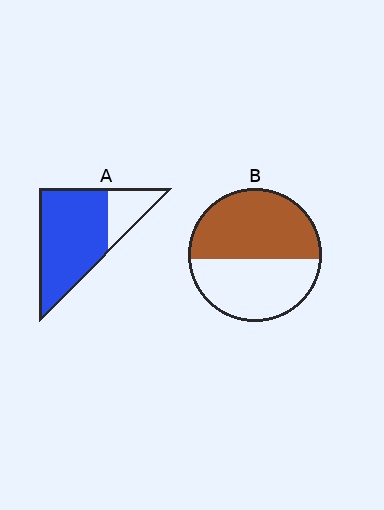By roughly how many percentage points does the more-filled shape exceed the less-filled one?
By roughly 25 percentage points (A over B).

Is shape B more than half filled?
Roughly half.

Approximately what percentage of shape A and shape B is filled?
A is approximately 75% and B is approximately 55%.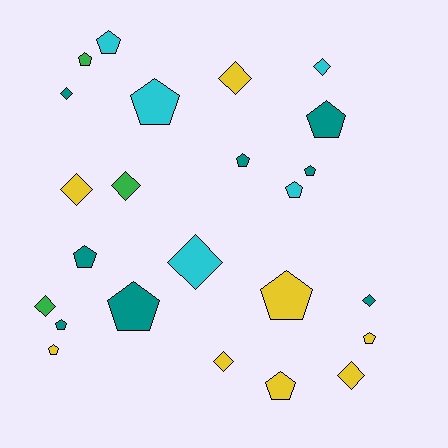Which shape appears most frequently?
Pentagon, with 14 objects.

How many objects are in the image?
There are 24 objects.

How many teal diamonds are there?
There are 2 teal diamonds.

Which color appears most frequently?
Teal, with 8 objects.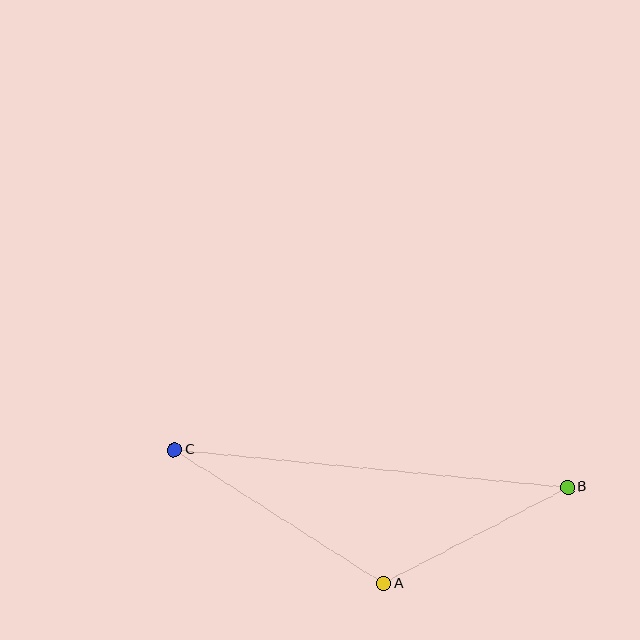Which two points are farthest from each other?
Points B and C are farthest from each other.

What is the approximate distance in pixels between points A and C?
The distance between A and C is approximately 248 pixels.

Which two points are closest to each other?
Points A and B are closest to each other.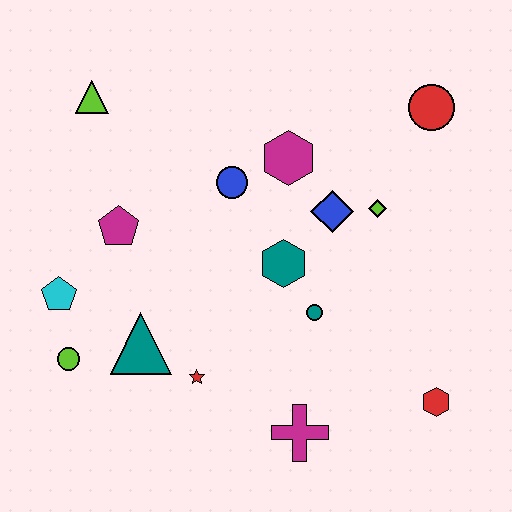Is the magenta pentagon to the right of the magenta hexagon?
No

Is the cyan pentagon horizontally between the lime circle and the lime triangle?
No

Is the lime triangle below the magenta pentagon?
No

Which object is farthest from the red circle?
The lime circle is farthest from the red circle.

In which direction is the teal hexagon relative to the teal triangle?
The teal hexagon is to the right of the teal triangle.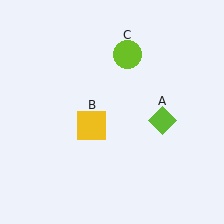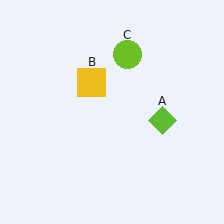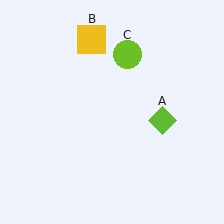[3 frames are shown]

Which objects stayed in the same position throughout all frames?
Lime diamond (object A) and lime circle (object C) remained stationary.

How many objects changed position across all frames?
1 object changed position: yellow square (object B).